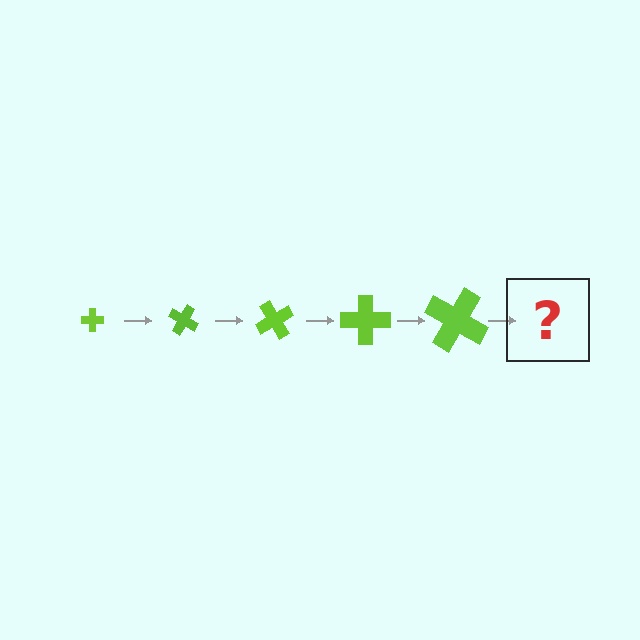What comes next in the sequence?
The next element should be a cross, larger than the previous one and rotated 150 degrees from the start.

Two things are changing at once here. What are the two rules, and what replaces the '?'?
The two rules are that the cross grows larger each step and it rotates 30 degrees each step. The '?' should be a cross, larger than the previous one and rotated 150 degrees from the start.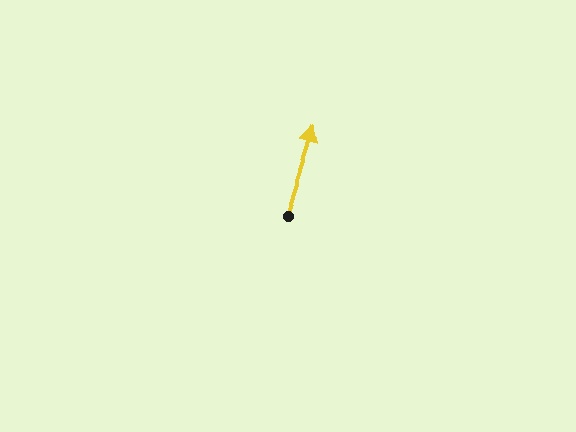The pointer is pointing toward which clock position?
Roughly 1 o'clock.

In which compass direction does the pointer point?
North.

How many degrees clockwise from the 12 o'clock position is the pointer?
Approximately 17 degrees.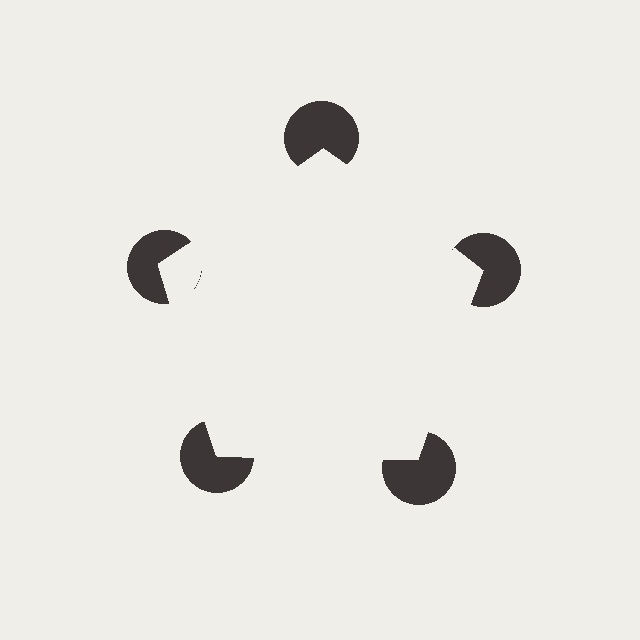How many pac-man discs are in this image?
There are 5 — one at each vertex of the illusory pentagon.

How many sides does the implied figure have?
5 sides.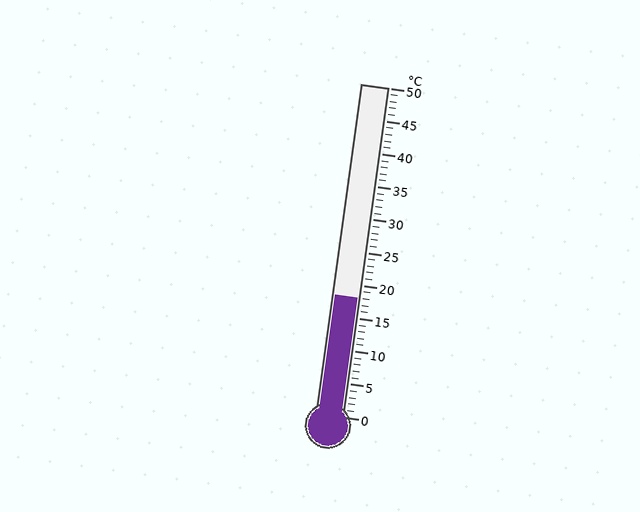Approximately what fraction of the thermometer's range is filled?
The thermometer is filled to approximately 35% of its range.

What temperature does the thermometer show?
The thermometer shows approximately 18°C.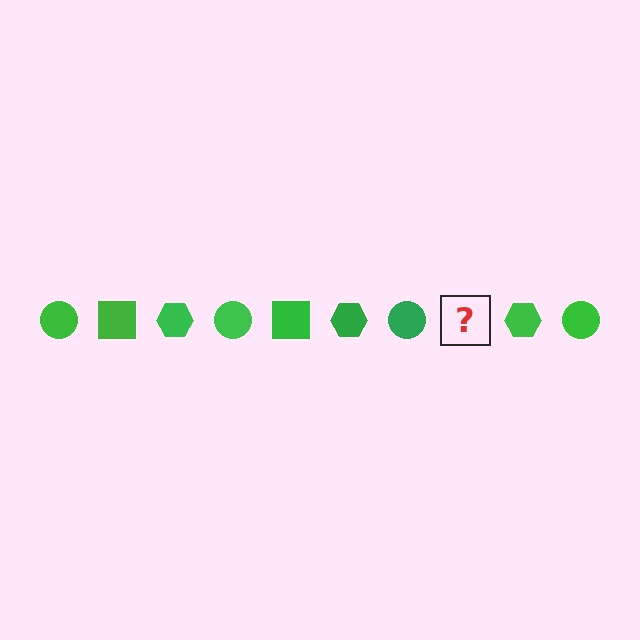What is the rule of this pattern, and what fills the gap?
The rule is that the pattern cycles through circle, square, hexagon shapes in green. The gap should be filled with a green square.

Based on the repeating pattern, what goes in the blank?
The blank should be a green square.